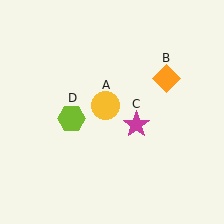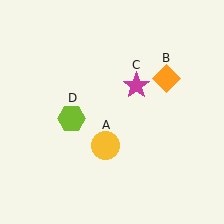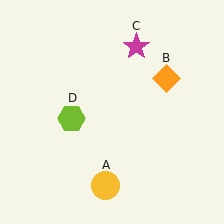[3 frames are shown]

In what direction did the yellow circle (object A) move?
The yellow circle (object A) moved down.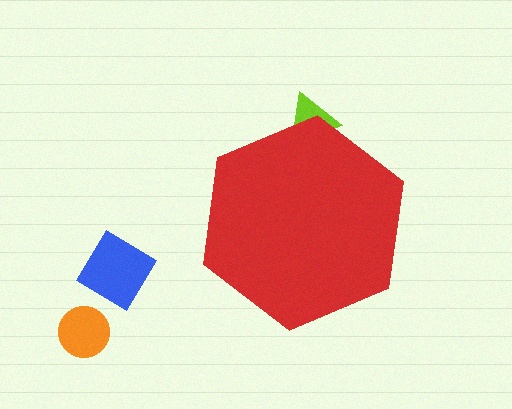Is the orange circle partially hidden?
No, the orange circle is fully visible.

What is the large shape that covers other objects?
A red hexagon.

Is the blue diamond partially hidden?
No, the blue diamond is fully visible.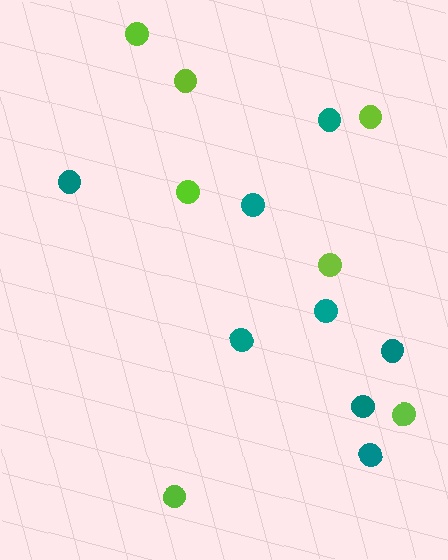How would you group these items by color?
There are 2 groups: one group of teal circles (8) and one group of lime circles (7).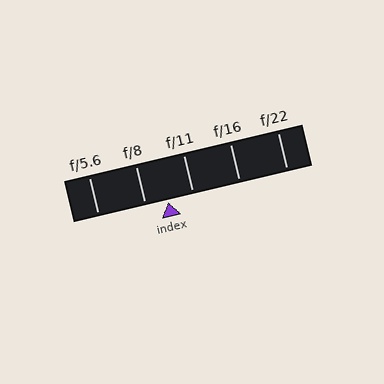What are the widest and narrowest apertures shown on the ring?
The widest aperture shown is f/5.6 and the narrowest is f/22.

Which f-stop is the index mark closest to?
The index mark is closest to f/8.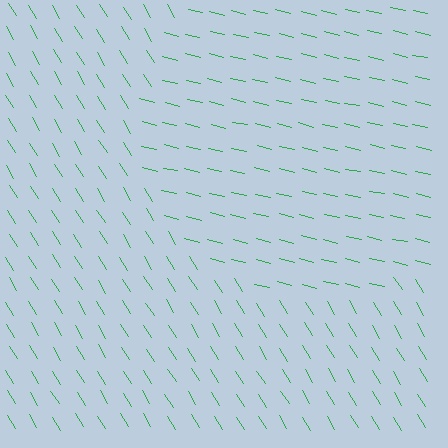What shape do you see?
I see a circle.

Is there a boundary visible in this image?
Yes, there is a texture boundary formed by a change in line orientation.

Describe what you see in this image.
The image is filled with small green line segments. A circle region in the image has lines oriented differently from the surrounding lines, creating a visible texture boundary.